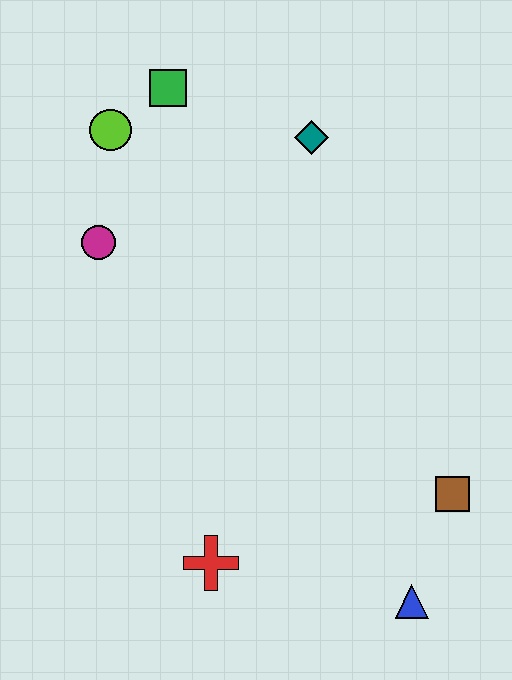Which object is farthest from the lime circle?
The blue triangle is farthest from the lime circle.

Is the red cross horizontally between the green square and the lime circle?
No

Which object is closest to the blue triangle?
The brown square is closest to the blue triangle.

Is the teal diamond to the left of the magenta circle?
No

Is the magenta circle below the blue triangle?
No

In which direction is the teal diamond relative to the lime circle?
The teal diamond is to the right of the lime circle.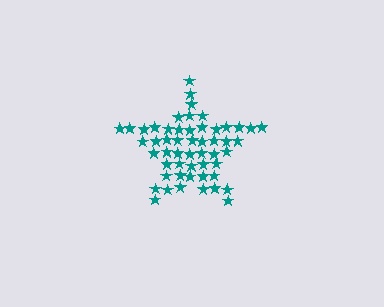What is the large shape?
The large shape is a star.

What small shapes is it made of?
It is made of small stars.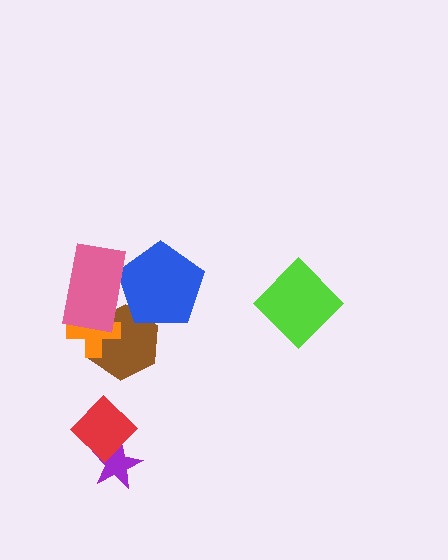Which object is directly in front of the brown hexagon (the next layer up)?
The blue pentagon is directly in front of the brown hexagon.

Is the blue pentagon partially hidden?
Yes, it is partially covered by another shape.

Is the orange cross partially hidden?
Yes, it is partially covered by another shape.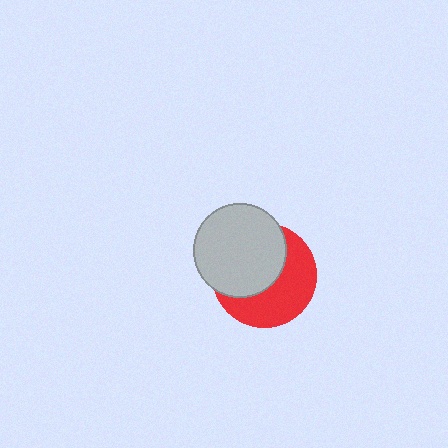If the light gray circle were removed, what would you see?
You would see the complete red circle.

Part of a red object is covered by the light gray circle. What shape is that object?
It is a circle.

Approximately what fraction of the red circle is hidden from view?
Roughly 51% of the red circle is hidden behind the light gray circle.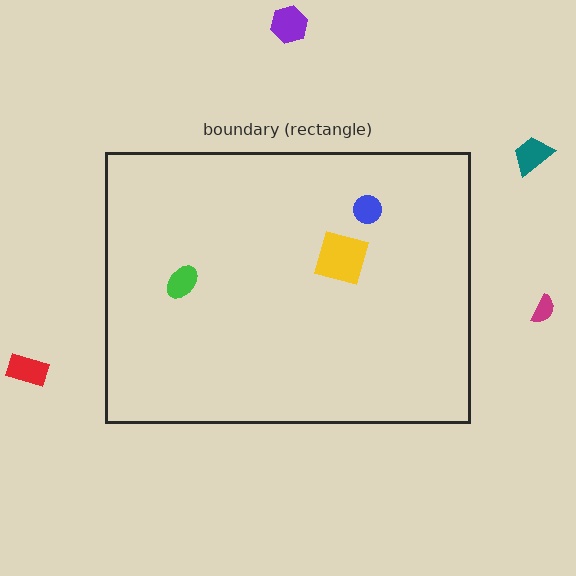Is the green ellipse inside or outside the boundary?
Inside.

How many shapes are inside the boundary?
3 inside, 4 outside.